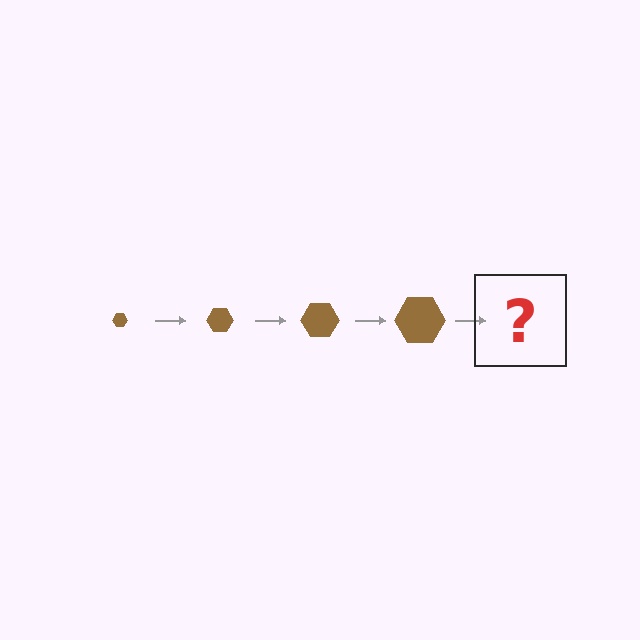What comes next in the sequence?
The next element should be a brown hexagon, larger than the previous one.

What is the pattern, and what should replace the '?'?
The pattern is that the hexagon gets progressively larger each step. The '?' should be a brown hexagon, larger than the previous one.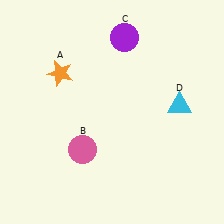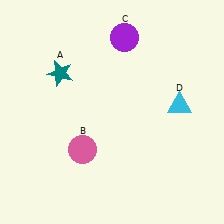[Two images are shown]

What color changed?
The star (A) changed from orange in Image 1 to teal in Image 2.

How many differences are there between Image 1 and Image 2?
There is 1 difference between the two images.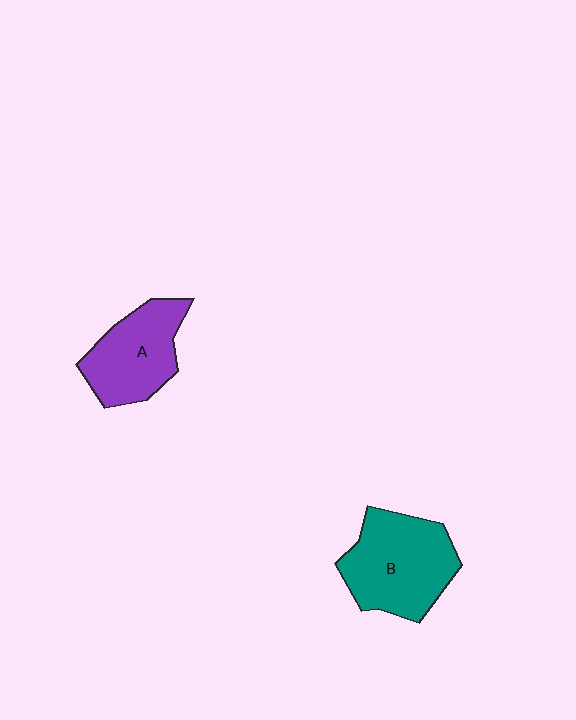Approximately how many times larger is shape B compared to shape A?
Approximately 1.3 times.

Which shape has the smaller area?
Shape A (purple).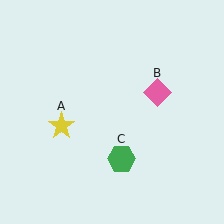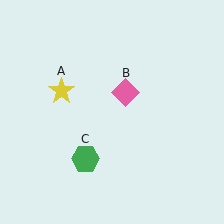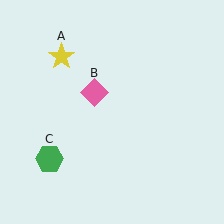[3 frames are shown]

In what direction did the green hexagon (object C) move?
The green hexagon (object C) moved left.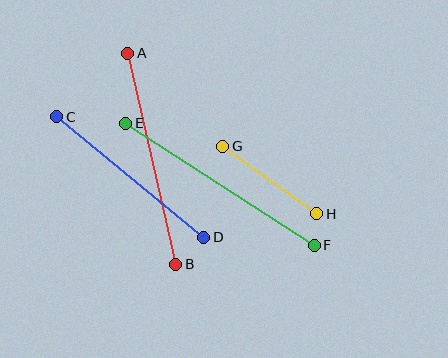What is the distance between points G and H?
The distance is approximately 116 pixels.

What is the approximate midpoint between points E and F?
The midpoint is at approximately (220, 184) pixels.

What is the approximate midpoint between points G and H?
The midpoint is at approximately (270, 180) pixels.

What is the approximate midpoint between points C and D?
The midpoint is at approximately (130, 177) pixels.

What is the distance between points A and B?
The distance is approximately 216 pixels.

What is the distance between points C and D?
The distance is approximately 191 pixels.